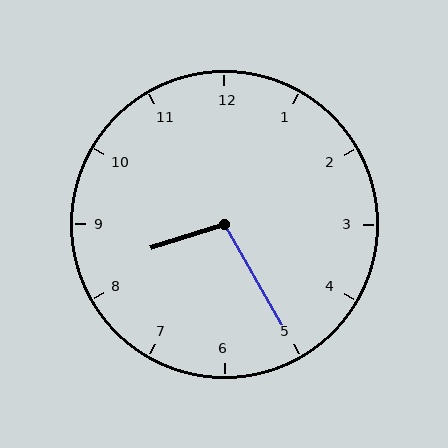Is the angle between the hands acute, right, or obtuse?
It is obtuse.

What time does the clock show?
8:25.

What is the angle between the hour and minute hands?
Approximately 102 degrees.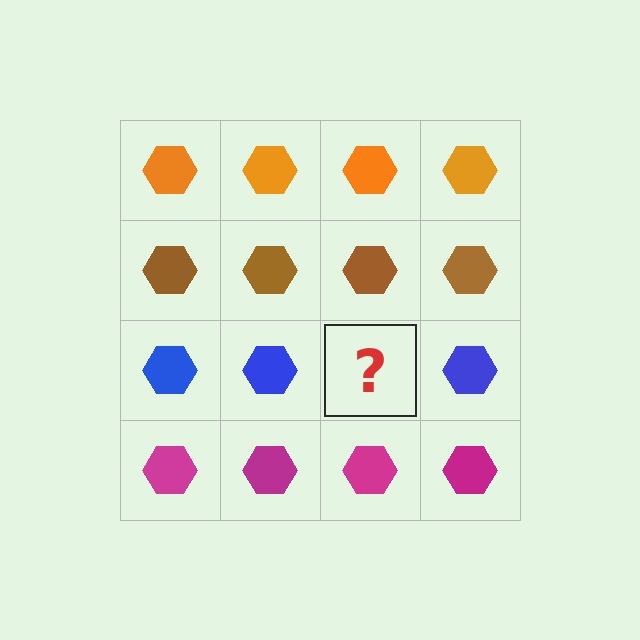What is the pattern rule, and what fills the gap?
The rule is that each row has a consistent color. The gap should be filled with a blue hexagon.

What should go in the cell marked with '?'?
The missing cell should contain a blue hexagon.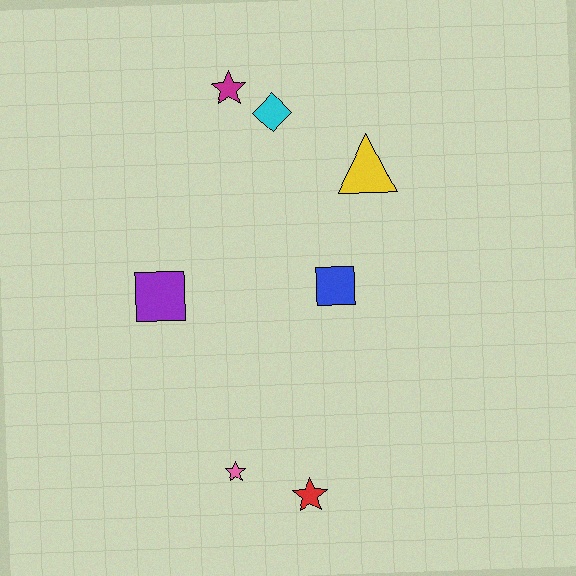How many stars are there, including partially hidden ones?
There are 3 stars.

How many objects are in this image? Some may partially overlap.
There are 7 objects.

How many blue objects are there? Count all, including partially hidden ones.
There is 1 blue object.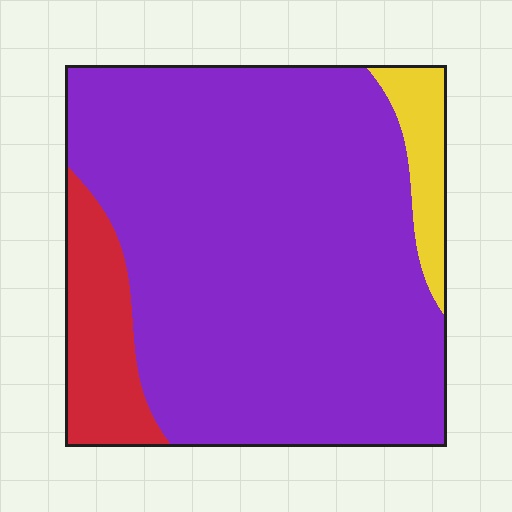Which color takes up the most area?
Purple, at roughly 80%.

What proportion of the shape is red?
Red takes up about one eighth (1/8) of the shape.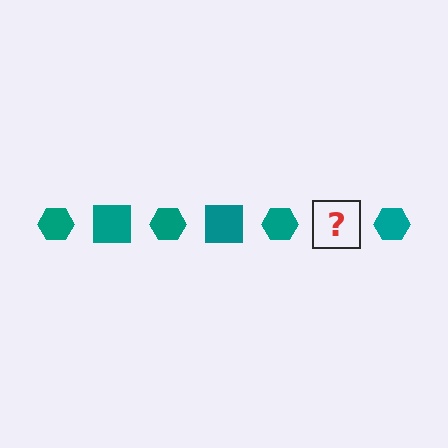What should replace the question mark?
The question mark should be replaced with a teal square.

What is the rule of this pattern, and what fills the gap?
The rule is that the pattern cycles through hexagon, square shapes in teal. The gap should be filled with a teal square.